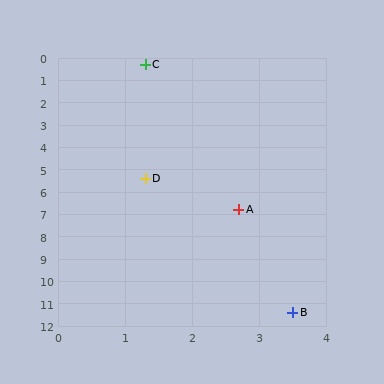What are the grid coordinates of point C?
Point C is at approximately (1.3, 0.3).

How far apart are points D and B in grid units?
Points D and B are about 6.4 grid units apart.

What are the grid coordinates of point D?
Point D is at approximately (1.3, 5.4).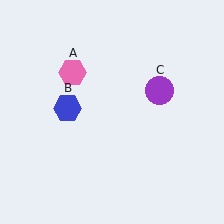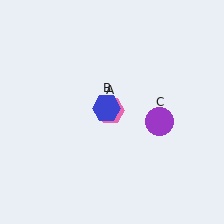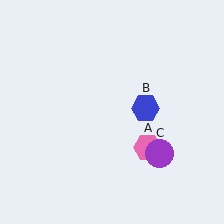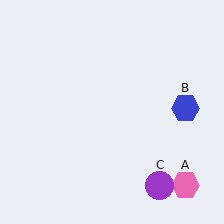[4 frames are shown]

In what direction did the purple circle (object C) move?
The purple circle (object C) moved down.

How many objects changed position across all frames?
3 objects changed position: pink hexagon (object A), blue hexagon (object B), purple circle (object C).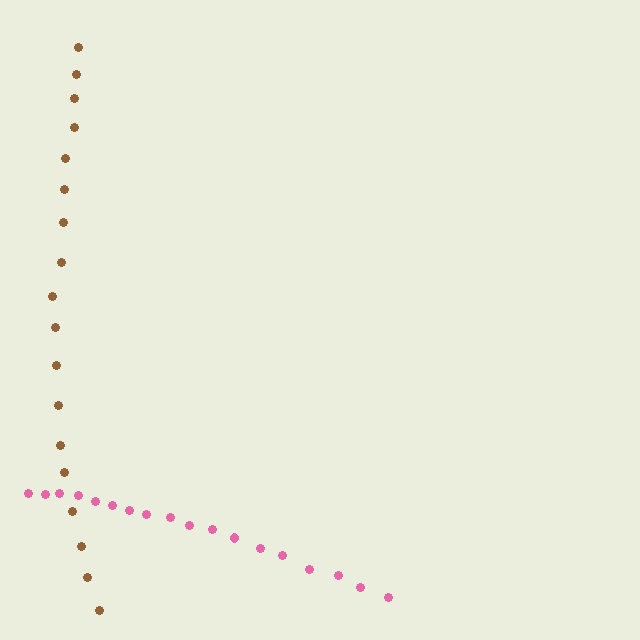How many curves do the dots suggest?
There are 2 distinct paths.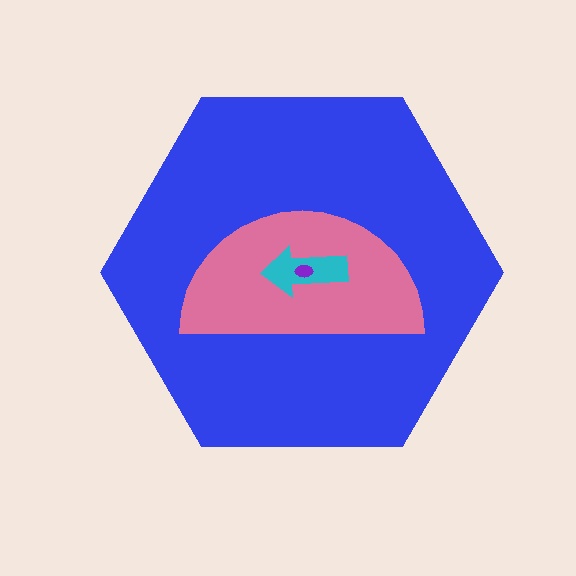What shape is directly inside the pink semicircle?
The cyan arrow.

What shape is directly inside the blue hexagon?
The pink semicircle.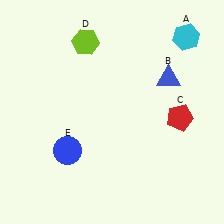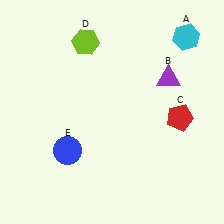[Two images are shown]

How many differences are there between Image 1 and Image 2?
There is 1 difference between the two images.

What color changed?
The triangle (B) changed from blue in Image 1 to purple in Image 2.